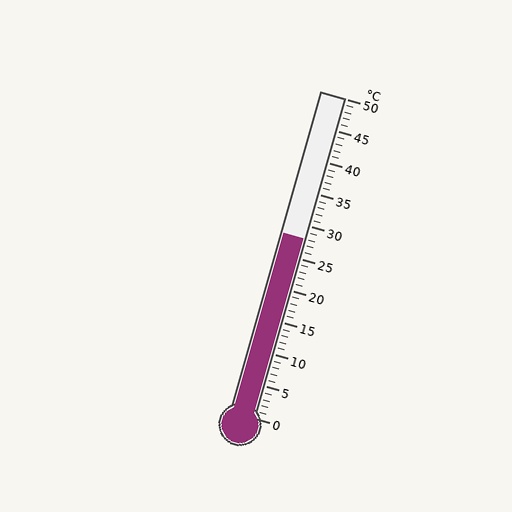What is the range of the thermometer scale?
The thermometer scale ranges from 0°C to 50°C.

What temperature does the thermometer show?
The thermometer shows approximately 28°C.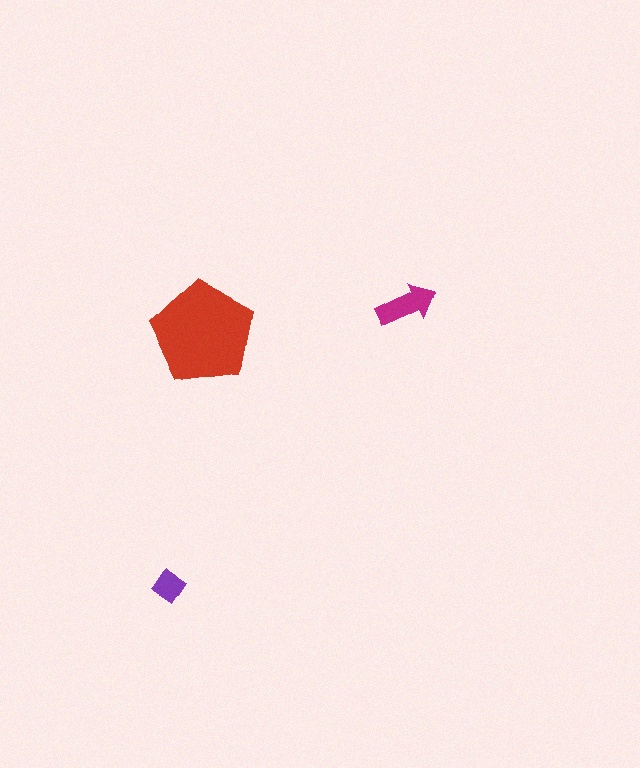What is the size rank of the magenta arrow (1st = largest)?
2nd.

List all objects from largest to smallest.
The red pentagon, the magenta arrow, the purple diamond.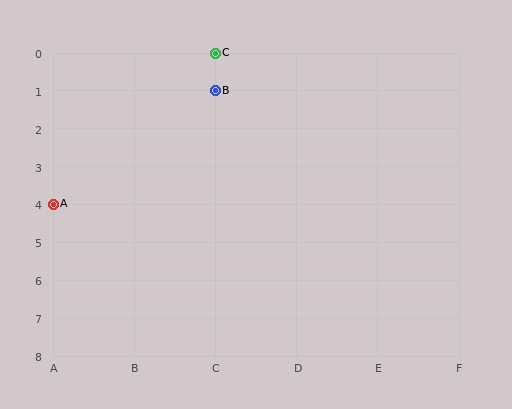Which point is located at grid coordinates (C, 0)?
Point C is at (C, 0).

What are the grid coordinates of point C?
Point C is at grid coordinates (C, 0).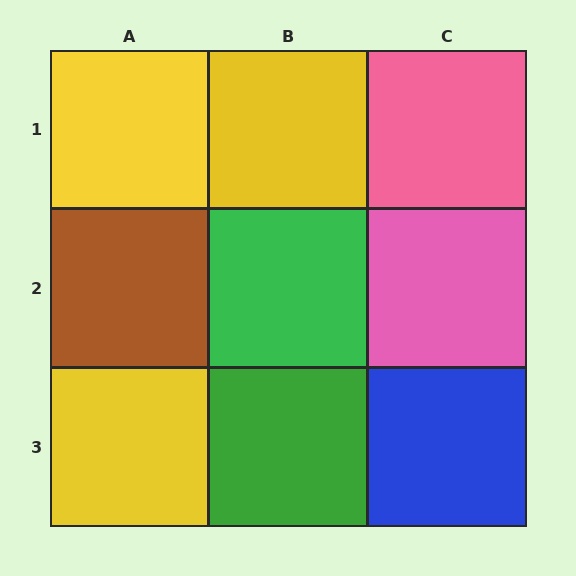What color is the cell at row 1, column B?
Yellow.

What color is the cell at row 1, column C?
Pink.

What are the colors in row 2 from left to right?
Brown, green, pink.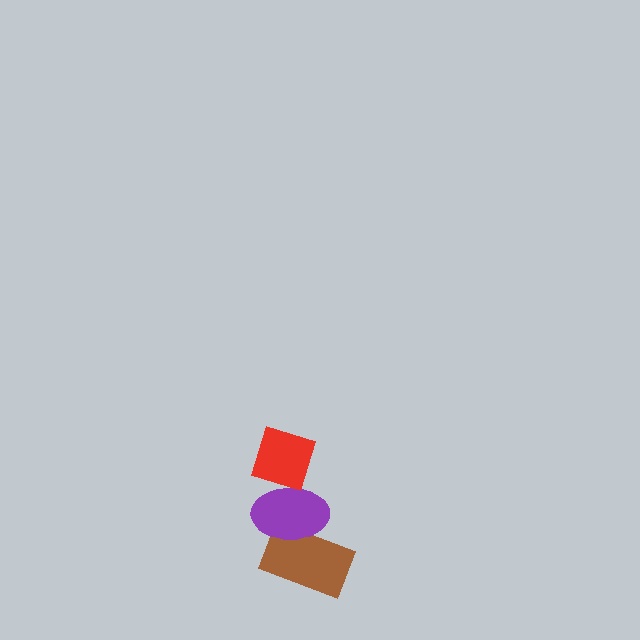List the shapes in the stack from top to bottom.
From top to bottom: the red diamond, the purple ellipse, the brown rectangle.